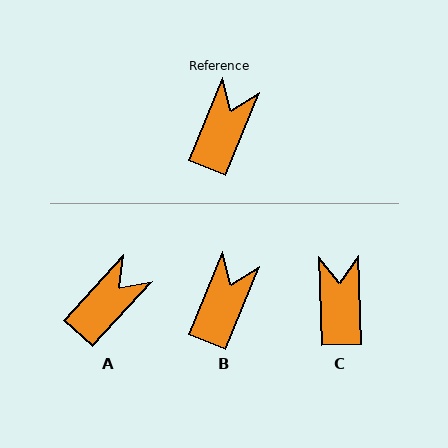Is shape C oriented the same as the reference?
No, it is off by about 24 degrees.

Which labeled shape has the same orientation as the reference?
B.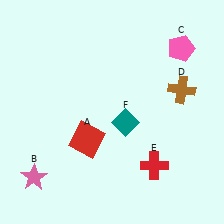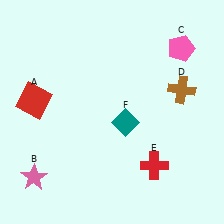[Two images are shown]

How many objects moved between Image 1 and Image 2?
1 object moved between the two images.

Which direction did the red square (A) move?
The red square (A) moved left.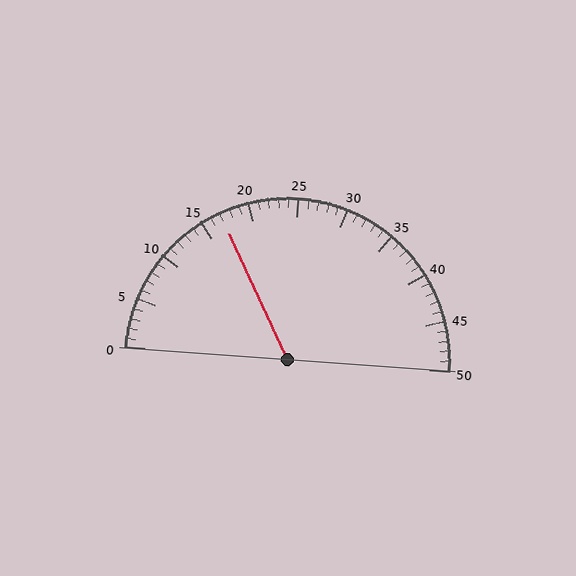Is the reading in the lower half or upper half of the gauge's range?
The reading is in the lower half of the range (0 to 50).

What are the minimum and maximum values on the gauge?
The gauge ranges from 0 to 50.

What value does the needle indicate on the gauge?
The needle indicates approximately 17.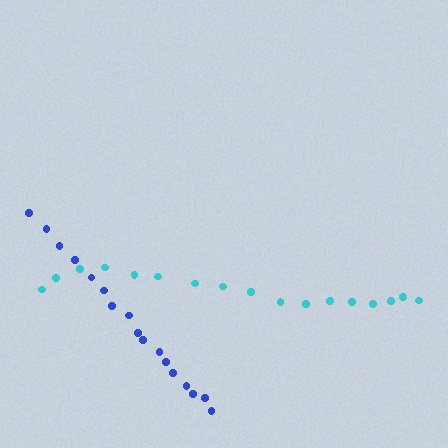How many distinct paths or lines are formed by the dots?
There are 2 distinct paths.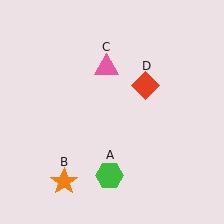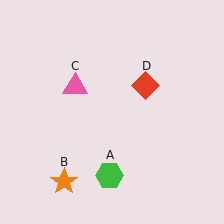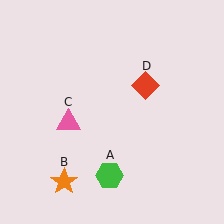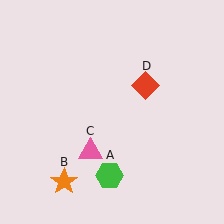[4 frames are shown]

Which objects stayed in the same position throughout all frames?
Green hexagon (object A) and orange star (object B) and red diamond (object D) remained stationary.